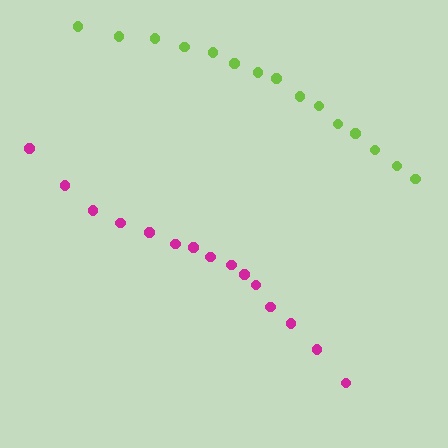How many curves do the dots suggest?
There are 2 distinct paths.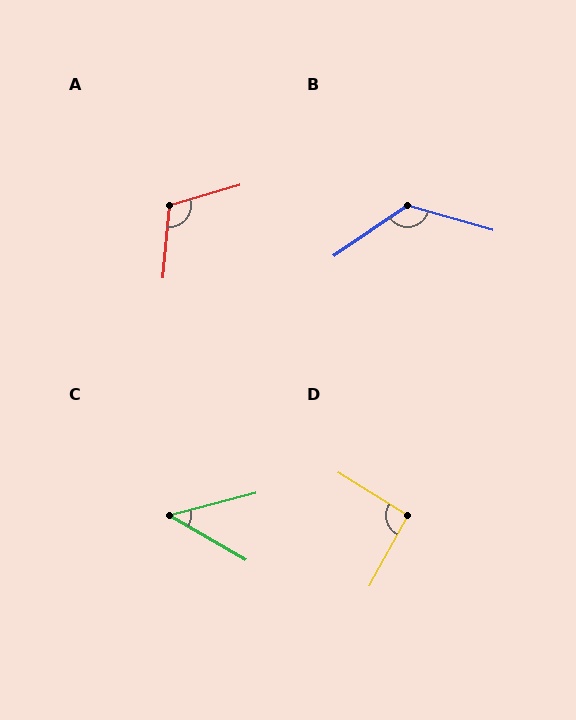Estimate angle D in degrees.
Approximately 93 degrees.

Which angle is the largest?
B, at approximately 130 degrees.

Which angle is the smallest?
C, at approximately 45 degrees.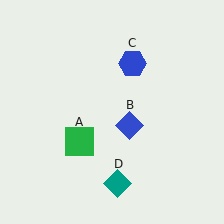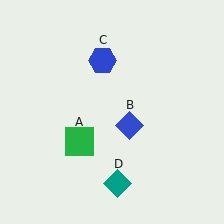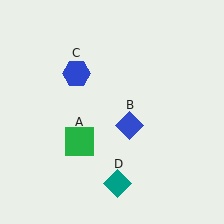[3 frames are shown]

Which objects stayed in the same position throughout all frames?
Green square (object A) and blue diamond (object B) and teal diamond (object D) remained stationary.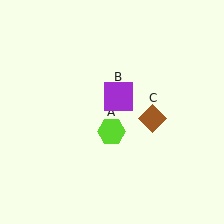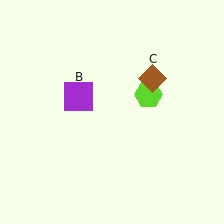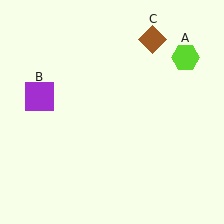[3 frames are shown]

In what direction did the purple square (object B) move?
The purple square (object B) moved left.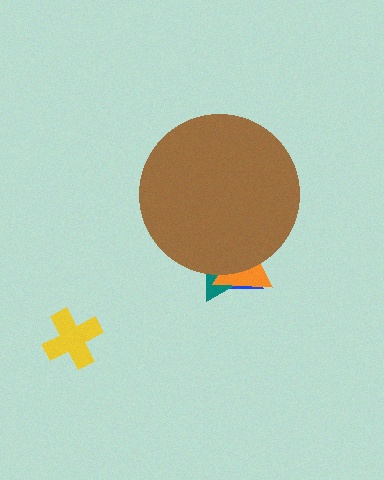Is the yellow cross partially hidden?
No, the yellow cross is fully visible.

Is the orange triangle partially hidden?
Yes, the orange triangle is partially hidden behind the brown circle.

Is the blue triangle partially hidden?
Yes, the blue triangle is partially hidden behind the brown circle.